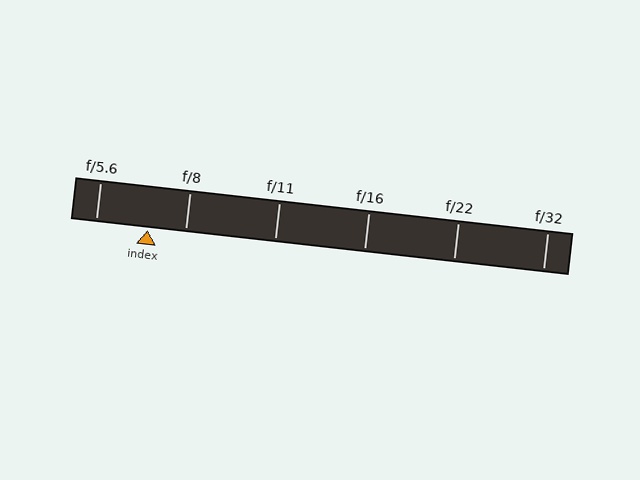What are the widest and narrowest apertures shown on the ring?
The widest aperture shown is f/5.6 and the narrowest is f/32.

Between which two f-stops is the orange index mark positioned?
The index mark is between f/5.6 and f/8.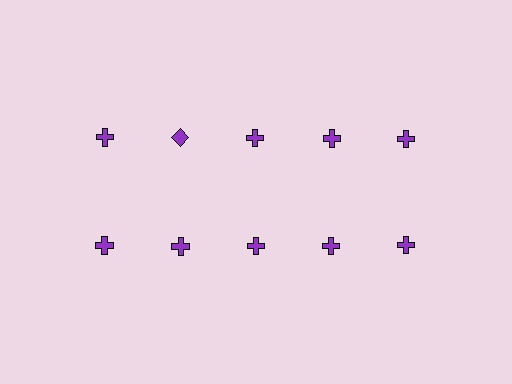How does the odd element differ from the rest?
It has a different shape: diamond instead of cross.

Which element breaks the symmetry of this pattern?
The purple diamond in the top row, second from left column breaks the symmetry. All other shapes are purple crosses.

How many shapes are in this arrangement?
There are 10 shapes arranged in a grid pattern.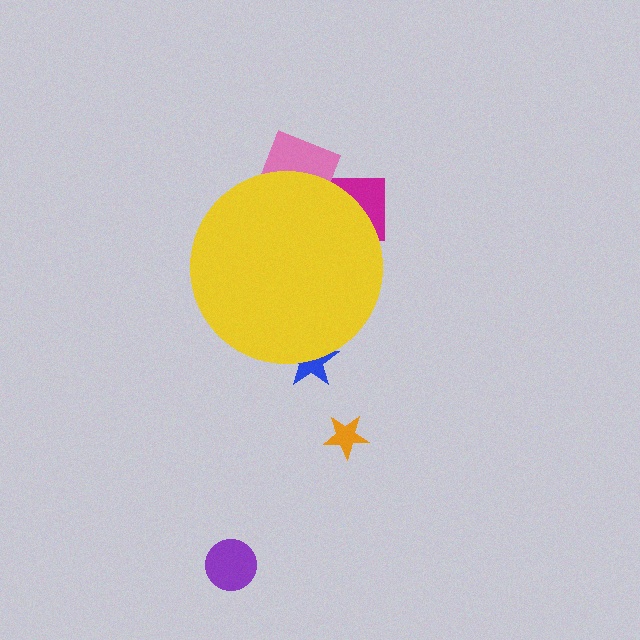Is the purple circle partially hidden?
No, the purple circle is fully visible.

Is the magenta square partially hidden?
Yes, the magenta square is partially hidden behind the yellow circle.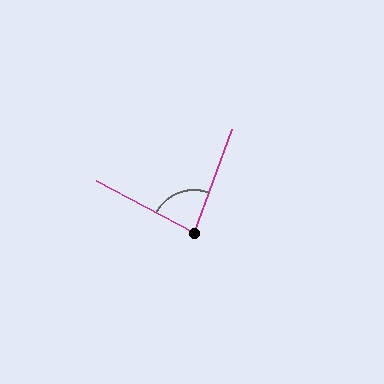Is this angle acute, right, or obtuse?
It is acute.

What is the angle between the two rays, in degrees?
Approximately 82 degrees.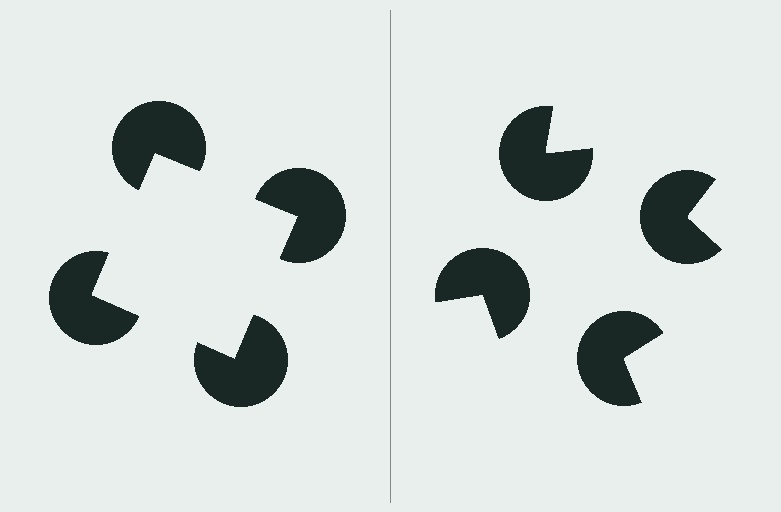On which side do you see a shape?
An illusory square appears on the left side. On the right side the wedge cuts are rotated, so no coherent shape forms.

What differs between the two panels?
The pac-man discs are positioned identically on both sides; only the wedge orientations differ. On the left they align to a square; on the right they are misaligned.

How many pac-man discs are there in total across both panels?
8 — 4 on each side.